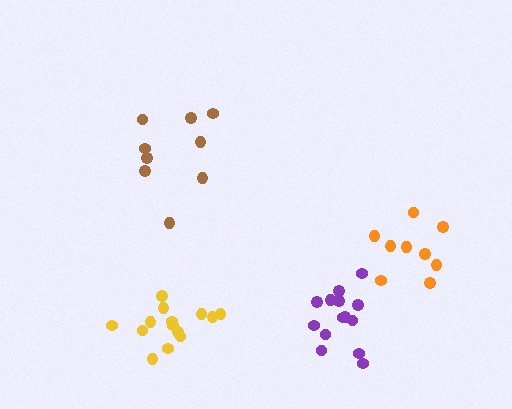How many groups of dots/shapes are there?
There are 4 groups.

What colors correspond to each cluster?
The clusters are colored: brown, orange, purple, yellow.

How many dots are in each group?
Group 1: 9 dots, Group 2: 9 dots, Group 3: 14 dots, Group 4: 14 dots (46 total).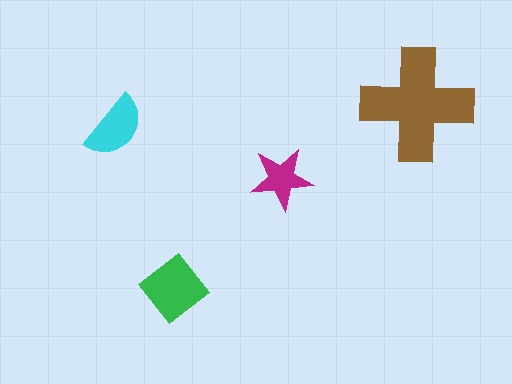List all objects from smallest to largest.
The magenta star, the cyan semicircle, the green diamond, the brown cross.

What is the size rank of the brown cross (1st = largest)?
1st.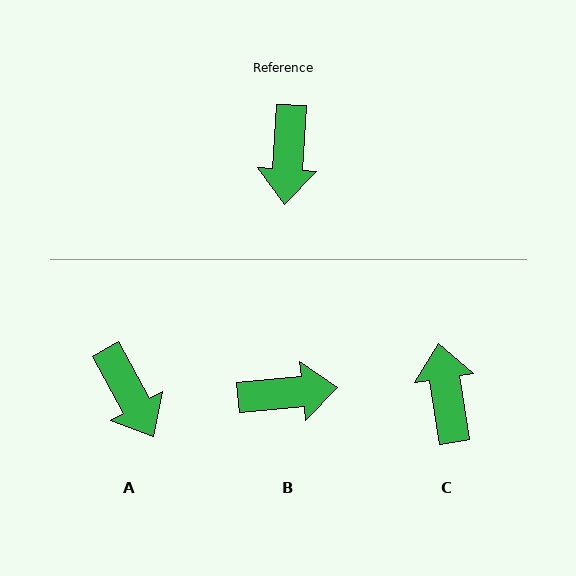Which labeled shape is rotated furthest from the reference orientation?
C, about 168 degrees away.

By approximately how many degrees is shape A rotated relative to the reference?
Approximately 32 degrees counter-clockwise.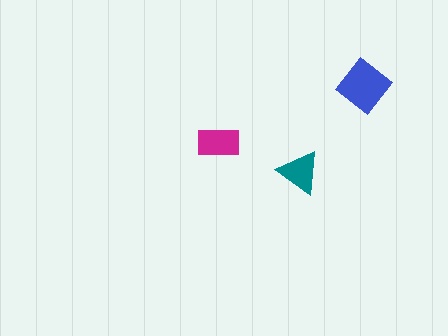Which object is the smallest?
The teal triangle.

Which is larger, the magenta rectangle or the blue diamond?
The blue diamond.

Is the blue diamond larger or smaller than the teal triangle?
Larger.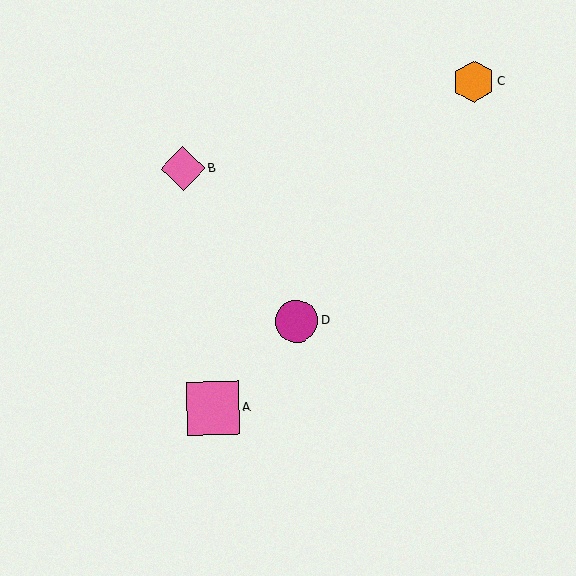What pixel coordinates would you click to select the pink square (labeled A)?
Click at (213, 408) to select the pink square A.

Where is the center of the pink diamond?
The center of the pink diamond is at (183, 169).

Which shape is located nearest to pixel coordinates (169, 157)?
The pink diamond (labeled B) at (183, 169) is nearest to that location.